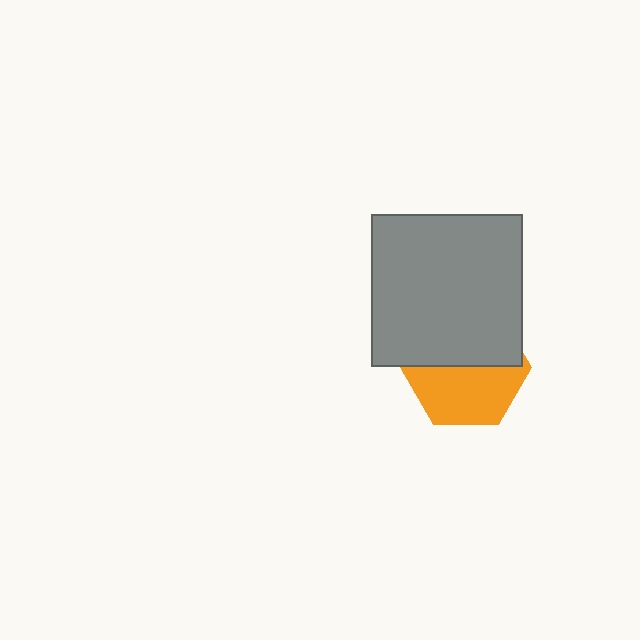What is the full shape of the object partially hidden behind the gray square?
The partially hidden object is an orange hexagon.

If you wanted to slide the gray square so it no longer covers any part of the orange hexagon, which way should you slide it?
Slide it up — that is the most direct way to separate the two shapes.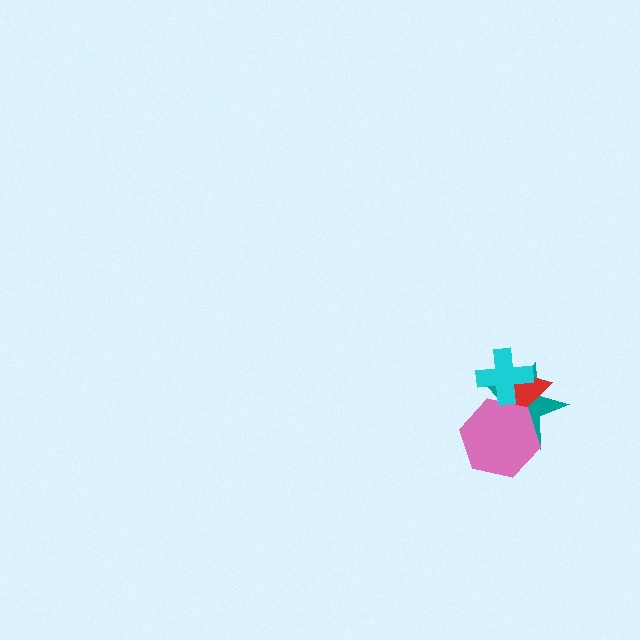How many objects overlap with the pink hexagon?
3 objects overlap with the pink hexagon.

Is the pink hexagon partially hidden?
Yes, it is partially covered by another shape.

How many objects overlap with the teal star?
3 objects overlap with the teal star.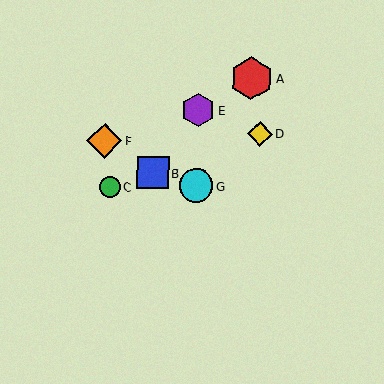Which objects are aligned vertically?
Objects E, G are aligned vertically.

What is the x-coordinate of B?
Object B is at x≈153.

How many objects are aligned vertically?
2 objects (E, G) are aligned vertically.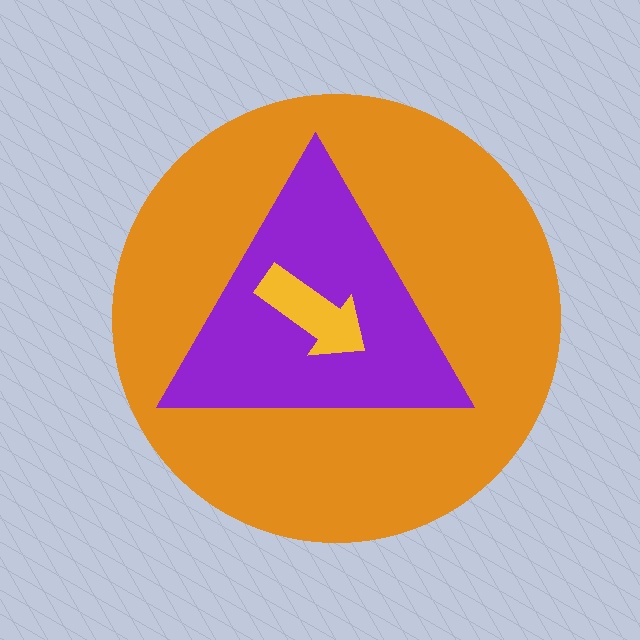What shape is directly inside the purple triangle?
The yellow arrow.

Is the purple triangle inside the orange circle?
Yes.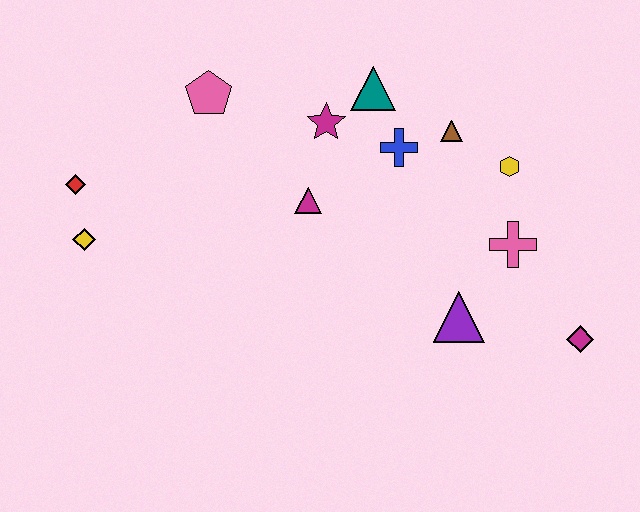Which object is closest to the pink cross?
The yellow hexagon is closest to the pink cross.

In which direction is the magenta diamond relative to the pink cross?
The magenta diamond is below the pink cross.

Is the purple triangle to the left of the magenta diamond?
Yes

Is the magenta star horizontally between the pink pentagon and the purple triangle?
Yes